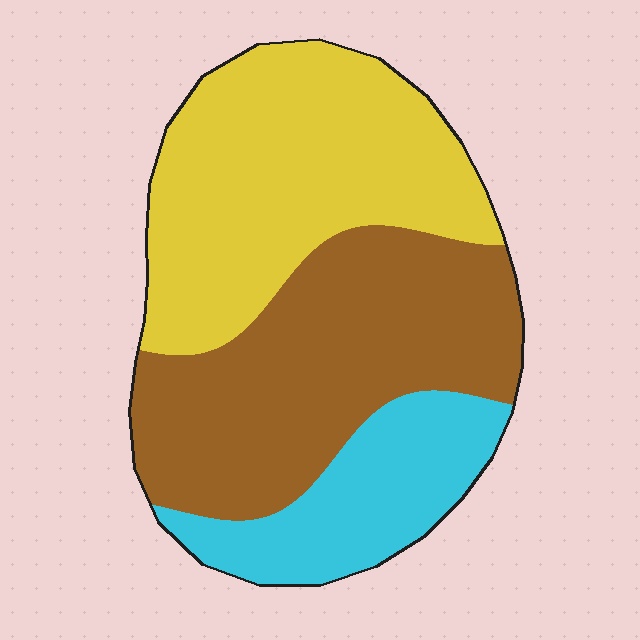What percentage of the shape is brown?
Brown covers around 40% of the shape.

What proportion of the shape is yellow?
Yellow takes up about two fifths (2/5) of the shape.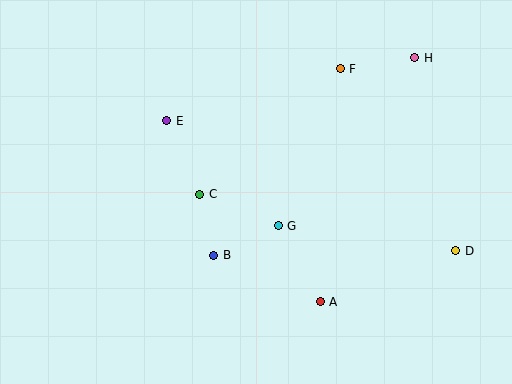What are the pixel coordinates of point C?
Point C is at (200, 194).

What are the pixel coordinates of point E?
Point E is at (167, 121).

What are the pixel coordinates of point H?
Point H is at (415, 58).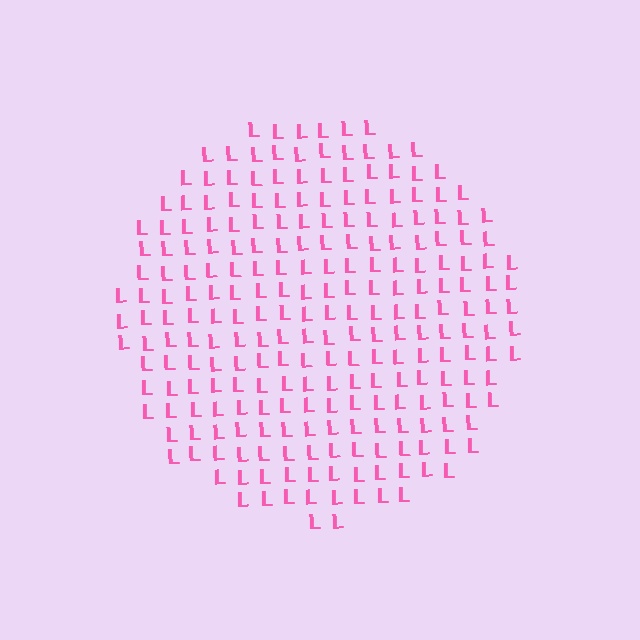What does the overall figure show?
The overall figure shows a circle.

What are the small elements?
The small elements are letter L's.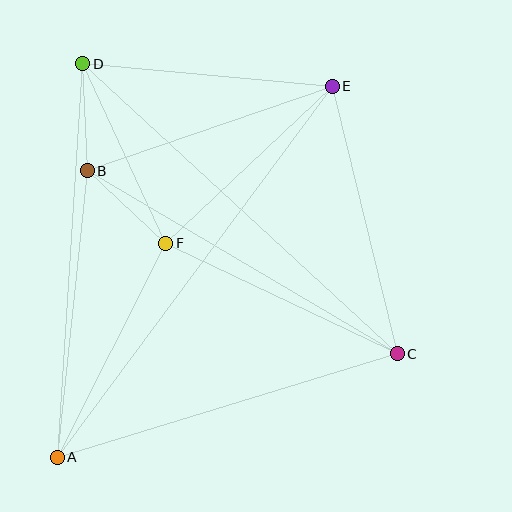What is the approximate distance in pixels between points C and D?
The distance between C and D is approximately 428 pixels.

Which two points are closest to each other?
Points B and F are closest to each other.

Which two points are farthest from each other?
Points A and E are farthest from each other.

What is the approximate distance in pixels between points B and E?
The distance between B and E is approximately 259 pixels.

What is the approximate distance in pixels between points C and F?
The distance between C and F is approximately 257 pixels.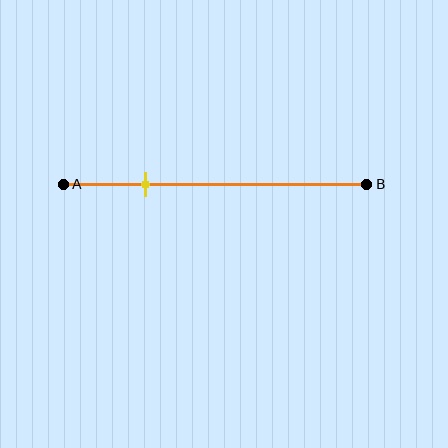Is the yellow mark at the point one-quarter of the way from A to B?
Yes, the mark is approximately at the one-quarter point.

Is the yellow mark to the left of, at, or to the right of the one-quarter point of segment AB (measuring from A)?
The yellow mark is approximately at the one-quarter point of segment AB.